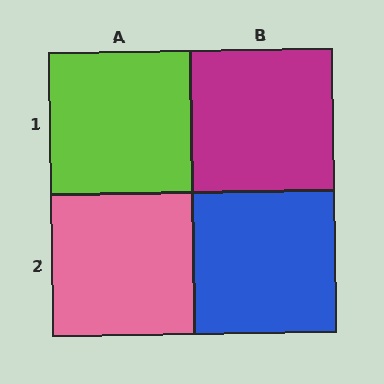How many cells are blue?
1 cell is blue.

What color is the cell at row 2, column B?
Blue.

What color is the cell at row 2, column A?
Pink.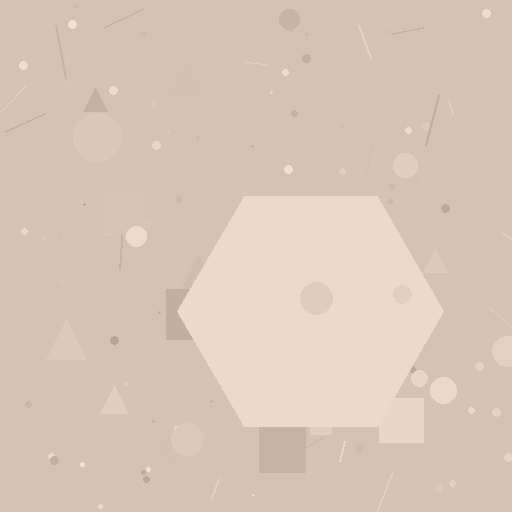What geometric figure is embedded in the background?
A hexagon is embedded in the background.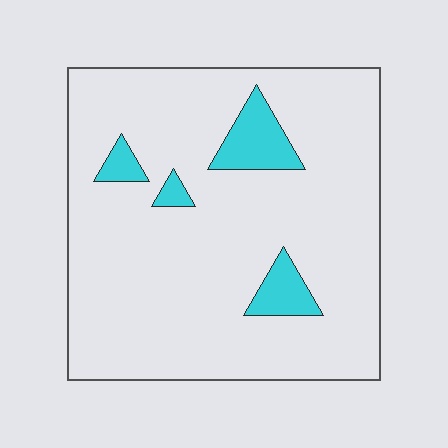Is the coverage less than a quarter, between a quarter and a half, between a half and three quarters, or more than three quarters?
Less than a quarter.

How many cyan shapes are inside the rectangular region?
4.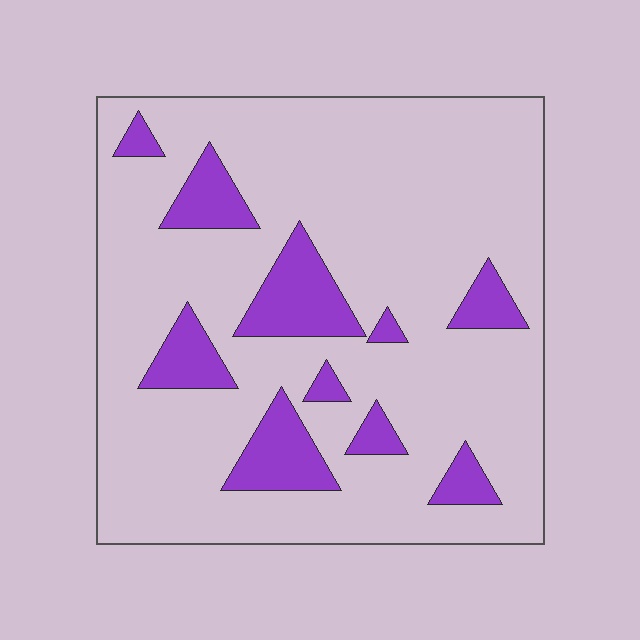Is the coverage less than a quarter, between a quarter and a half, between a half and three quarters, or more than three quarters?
Less than a quarter.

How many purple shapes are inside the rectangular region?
10.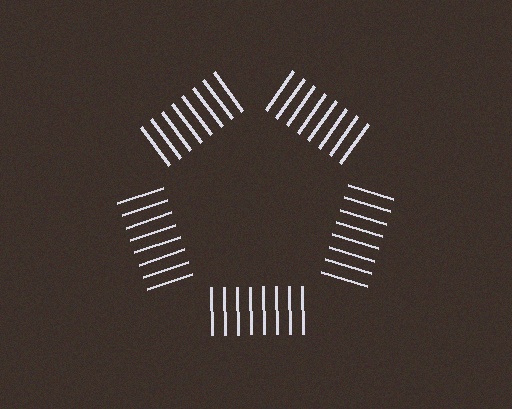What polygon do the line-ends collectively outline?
An illusory pentagon — the line segments terminate on its edges but no continuous stroke is drawn.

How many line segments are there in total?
40 — 8 along each of the 5 edges.